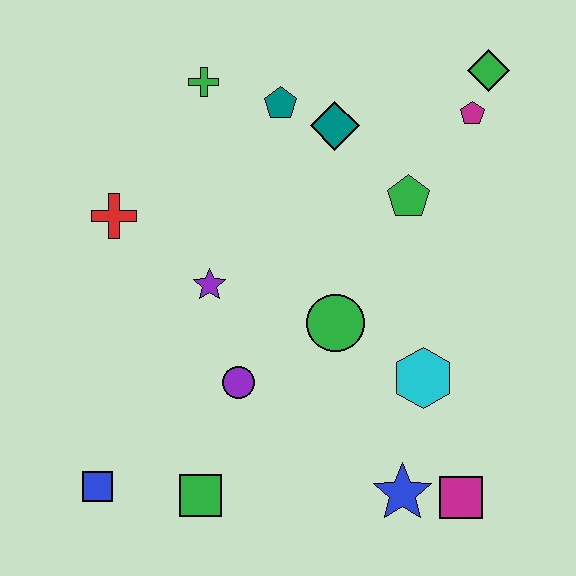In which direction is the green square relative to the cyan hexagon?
The green square is to the left of the cyan hexagon.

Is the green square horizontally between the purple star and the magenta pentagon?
No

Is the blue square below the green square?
No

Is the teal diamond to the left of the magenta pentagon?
Yes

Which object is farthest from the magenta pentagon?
The blue square is farthest from the magenta pentagon.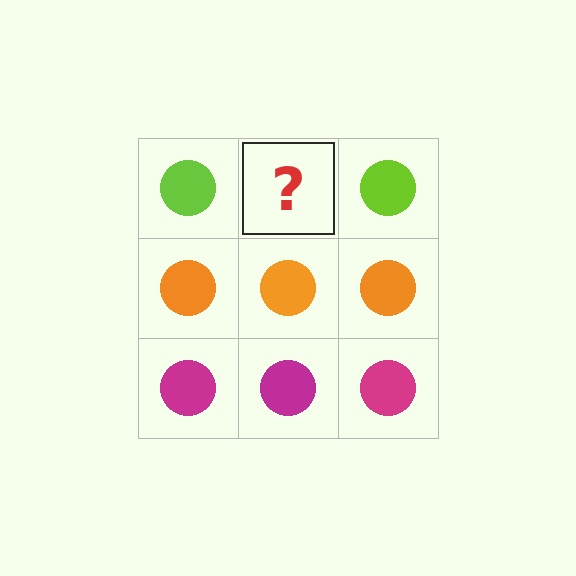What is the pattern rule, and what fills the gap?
The rule is that each row has a consistent color. The gap should be filled with a lime circle.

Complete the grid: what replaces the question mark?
The question mark should be replaced with a lime circle.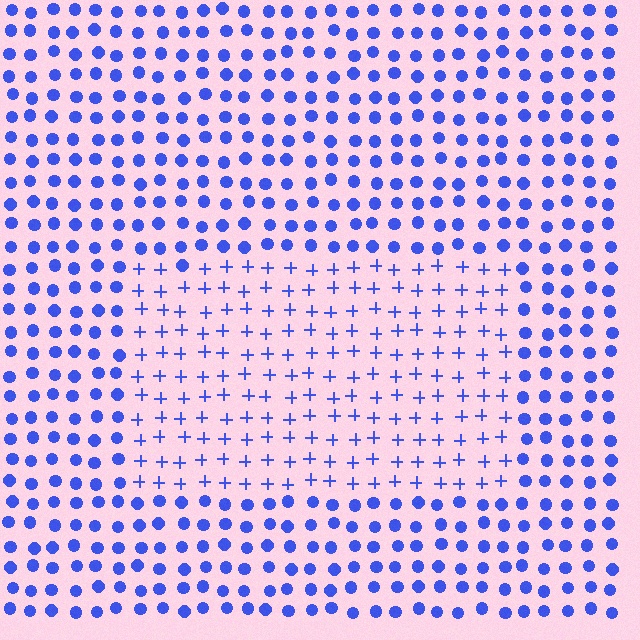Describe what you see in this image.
The image is filled with small blue elements arranged in a uniform grid. A rectangle-shaped region contains plus signs, while the surrounding area contains circles. The boundary is defined purely by the change in element shape.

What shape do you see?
I see a rectangle.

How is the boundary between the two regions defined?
The boundary is defined by a change in element shape: plus signs inside vs. circles outside. All elements share the same color and spacing.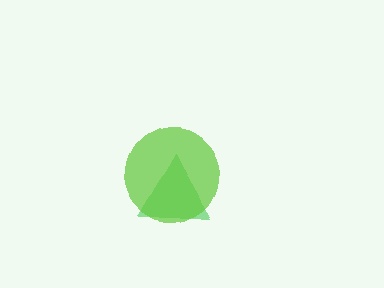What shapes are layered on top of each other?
The layered shapes are: a green triangle, a lime circle.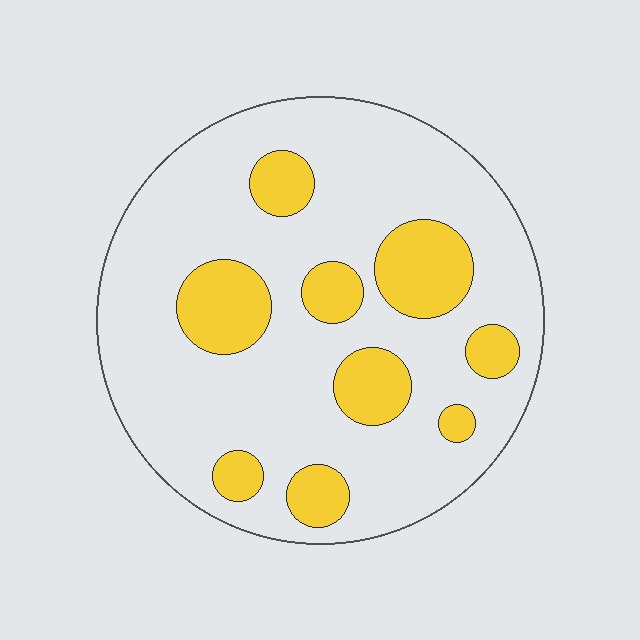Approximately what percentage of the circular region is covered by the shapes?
Approximately 20%.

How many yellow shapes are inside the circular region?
9.